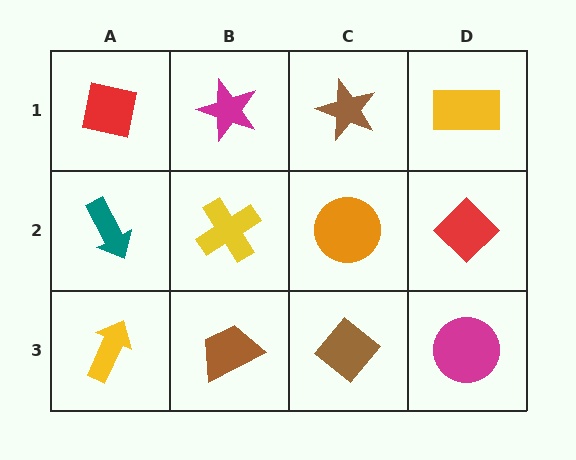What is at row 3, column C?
A brown diamond.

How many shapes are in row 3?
4 shapes.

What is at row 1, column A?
A red square.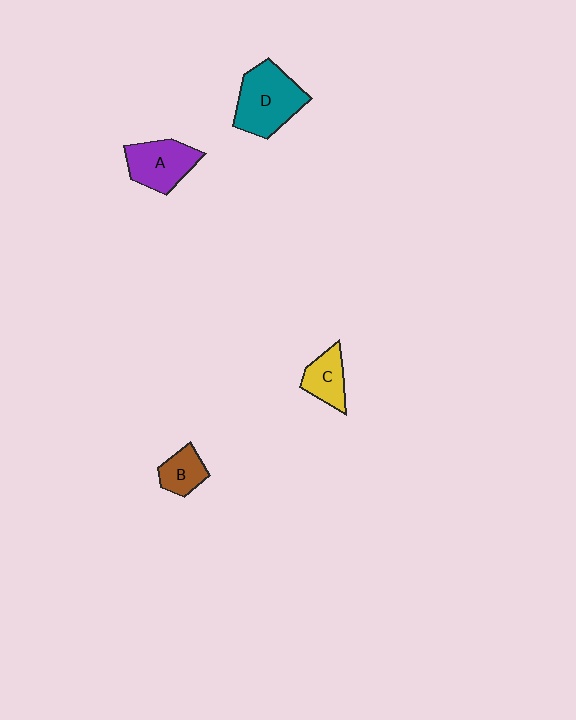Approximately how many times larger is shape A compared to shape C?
Approximately 1.4 times.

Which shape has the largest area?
Shape D (teal).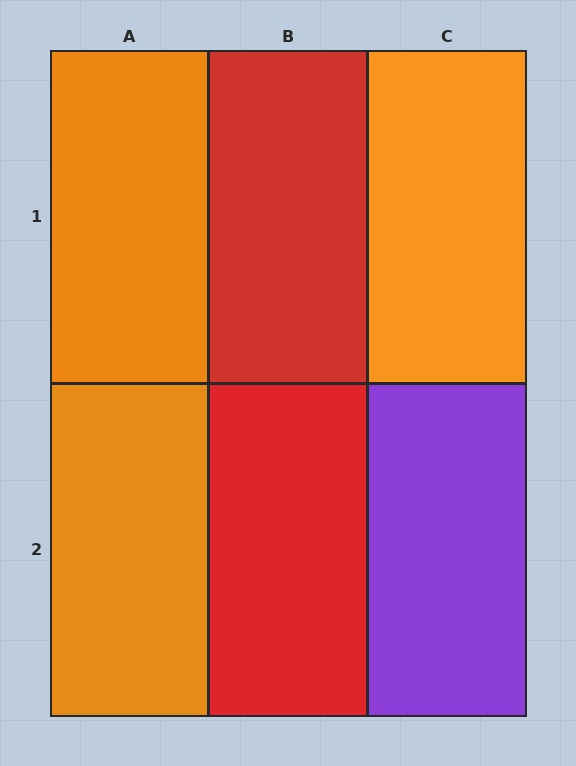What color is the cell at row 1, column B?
Red.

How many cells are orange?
3 cells are orange.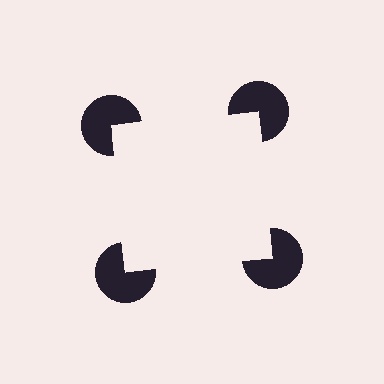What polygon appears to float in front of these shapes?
An illusory square — its edges are inferred from the aligned wedge cuts in the pac-man discs, not physically drawn.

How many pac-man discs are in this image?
There are 4 — one at each vertex of the illusory square.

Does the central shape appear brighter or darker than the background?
It typically appears slightly brighter than the background, even though no actual brightness change is drawn.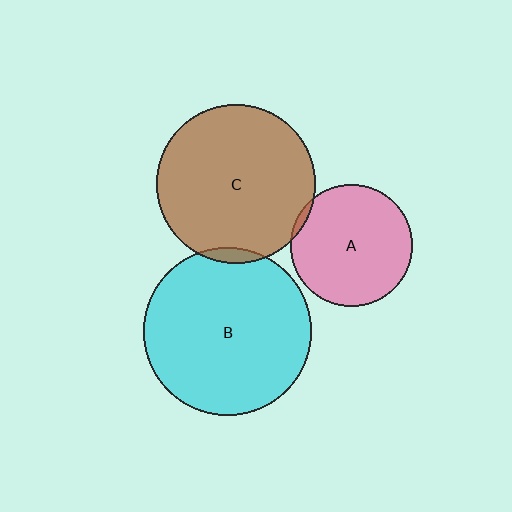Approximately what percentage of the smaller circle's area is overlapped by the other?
Approximately 5%.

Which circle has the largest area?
Circle B (cyan).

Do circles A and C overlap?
Yes.